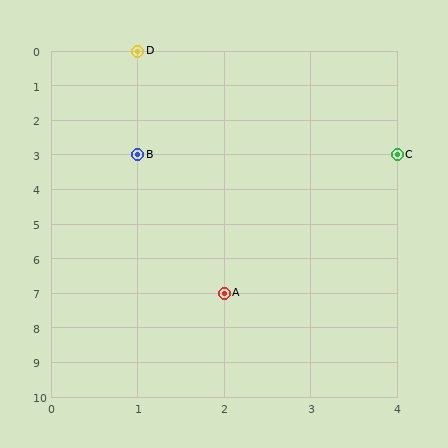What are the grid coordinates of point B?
Point B is at grid coordinates (1, 3).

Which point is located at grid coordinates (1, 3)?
Point B is at (1, 3).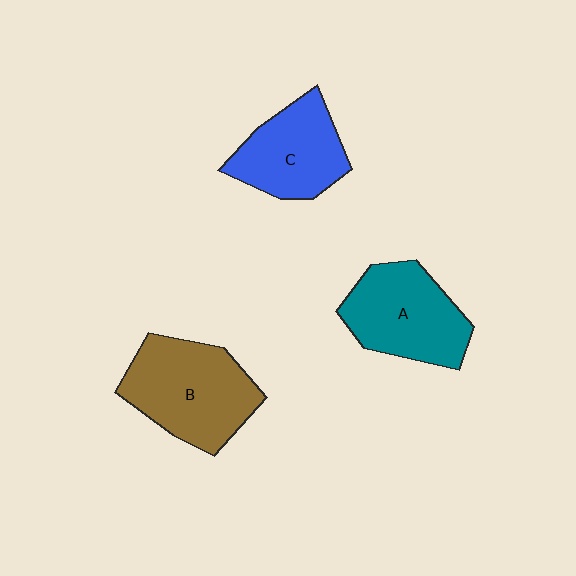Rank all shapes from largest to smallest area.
From largest to smallest: B (brown), A (teal), C (blue).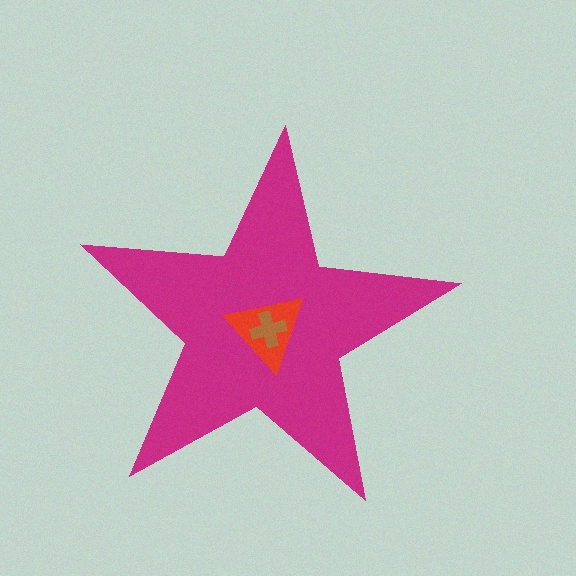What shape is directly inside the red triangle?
The brown cross.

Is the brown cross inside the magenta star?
Yes.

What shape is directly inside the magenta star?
The red triangle.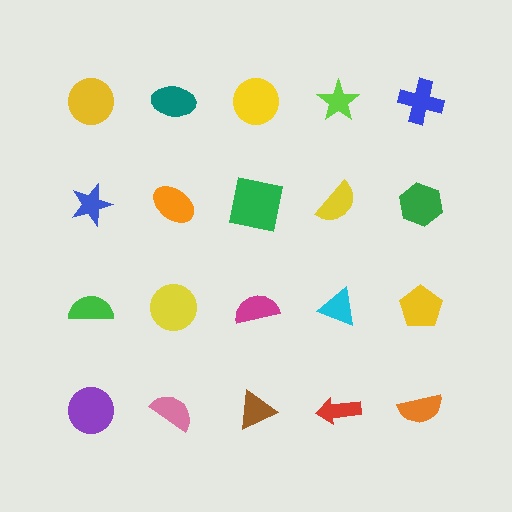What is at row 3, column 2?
A yellow circle.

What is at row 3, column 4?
A cyan triangle.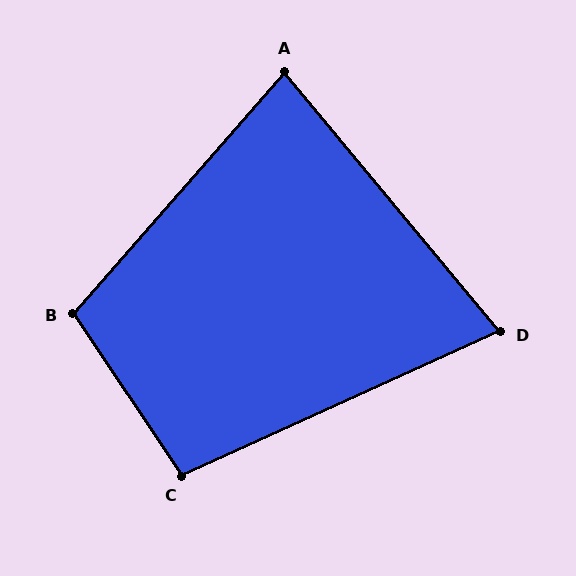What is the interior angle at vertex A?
Approximately 81 degrees (acute).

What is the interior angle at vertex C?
Approximately 99 degrees (obtuse).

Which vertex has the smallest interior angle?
D, at approximately 75 degrees.